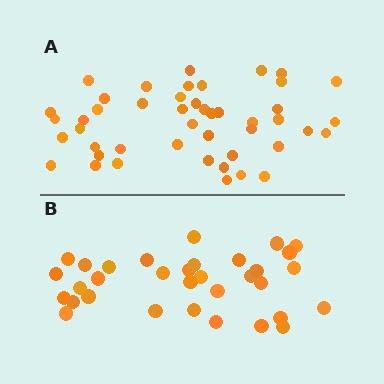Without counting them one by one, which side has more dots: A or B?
Region A (the top region) has more dots.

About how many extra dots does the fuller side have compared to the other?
Region A has approximately 15 more dots than region B.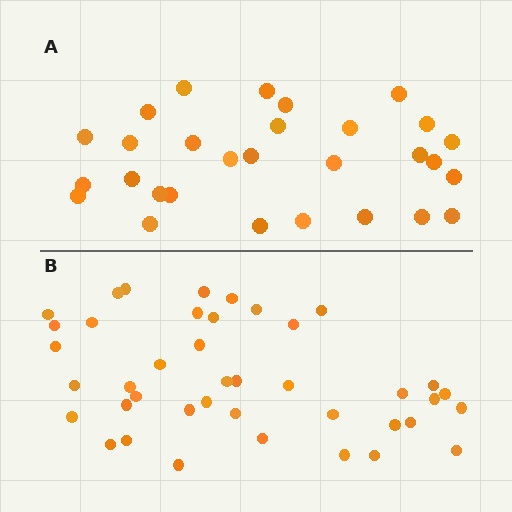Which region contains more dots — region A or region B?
Region B (the bottom region) has more dots.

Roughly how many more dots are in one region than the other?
Region B has roughly 12 or so more dots than region A.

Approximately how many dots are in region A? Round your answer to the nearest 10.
About 30 dots. (The exact count is 29, which rounds to 30.)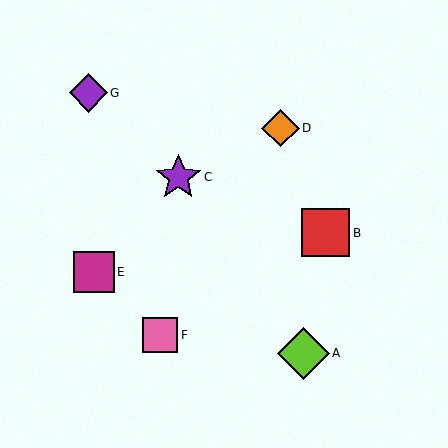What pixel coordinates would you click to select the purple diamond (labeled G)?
Click at (88, 93) to select the purple diamond G.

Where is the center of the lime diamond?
The center of the lime diamond is at (303, 353).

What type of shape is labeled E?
Shape E is a magenta square.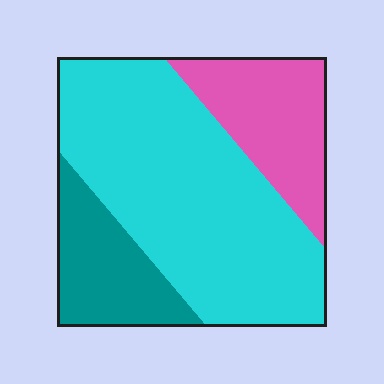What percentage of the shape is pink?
Pink takes up between a sixth and a third of the shape.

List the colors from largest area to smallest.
From largest to smallest: cyan, pink, teal.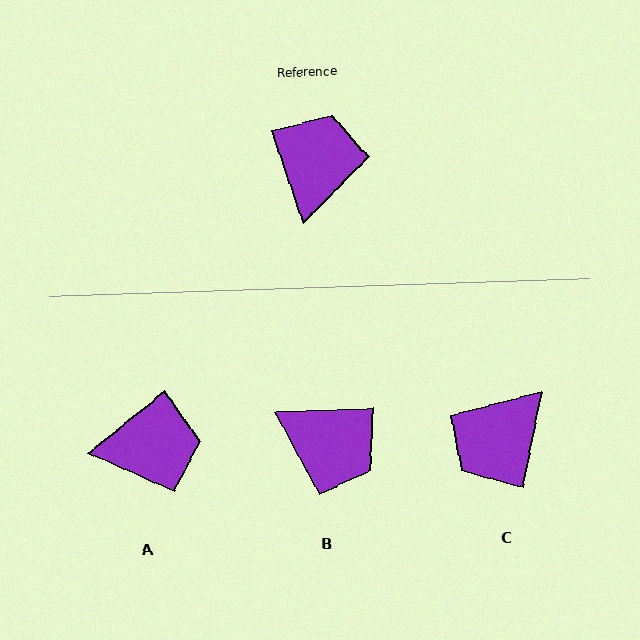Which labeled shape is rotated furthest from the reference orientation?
C, about 150 degrees away.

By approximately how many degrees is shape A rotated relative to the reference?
Approximately 70 degrees clockwise.